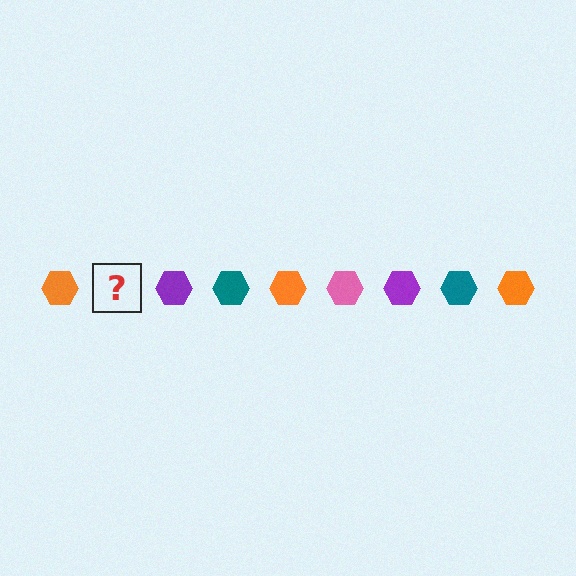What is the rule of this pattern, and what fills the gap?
The rule is that the pattern cycles through orange, pink, purple, teal hexagons. The gap should be filled with a pink hexagon.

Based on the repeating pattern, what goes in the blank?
The blank should be a pink hexagon.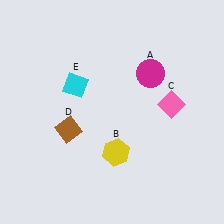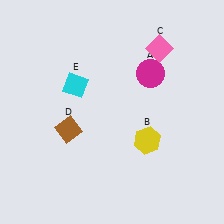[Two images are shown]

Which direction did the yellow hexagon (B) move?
The yellow hexagon (B) moved right.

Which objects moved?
The objects that moved are: the yellow hexagon (B), the pink diamond (C).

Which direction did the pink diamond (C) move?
The pink diamond (C) moved up.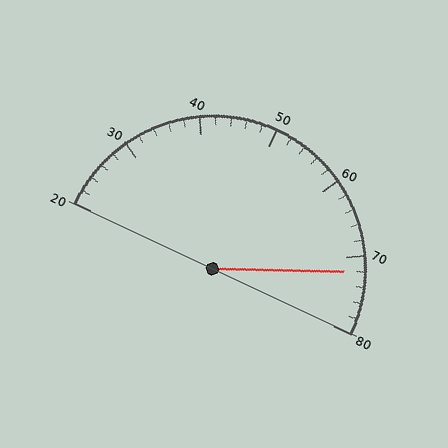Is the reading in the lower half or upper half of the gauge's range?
The reading is in the upper half of the range (20 to 80).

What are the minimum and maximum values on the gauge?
The gauge ranges from 20 to 80.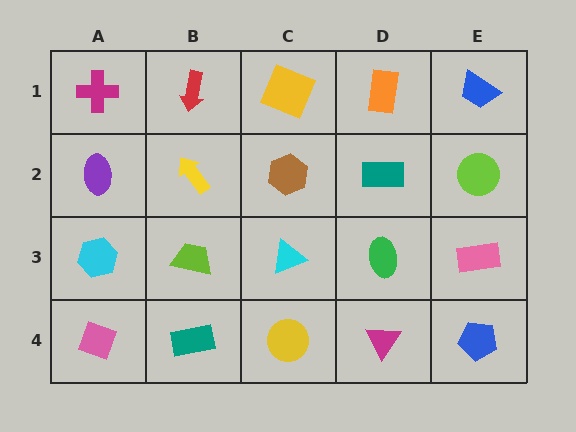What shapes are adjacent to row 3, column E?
A lime circle (row 2, column E), a blue pentagon (row 4, column E), a green ellipse (row 3, column D).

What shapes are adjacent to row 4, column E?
A pink rectangle (row 3, column E), a magenta triangle (row 4, column D).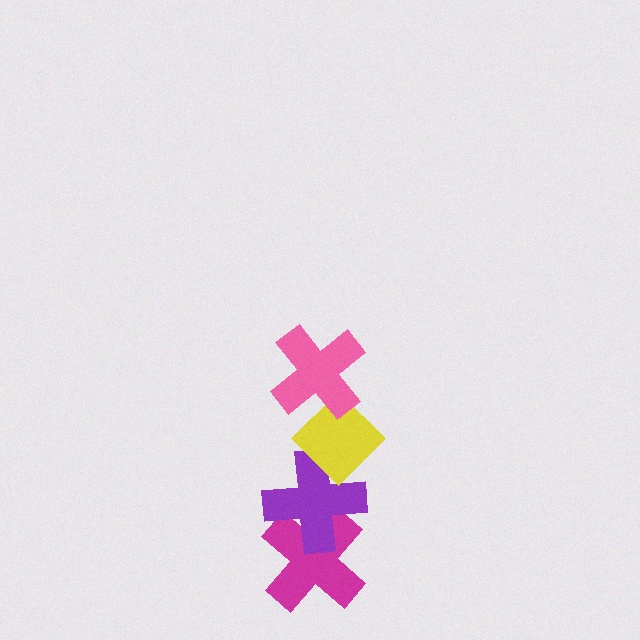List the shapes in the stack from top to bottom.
From top to bottom: the pink cross, the yellow diamond, the purple cross, the magenta cross.